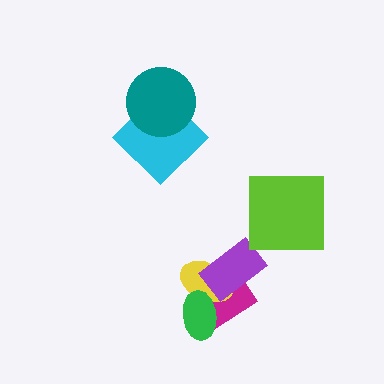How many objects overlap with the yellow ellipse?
3 objects overlap with the yellow ellipse.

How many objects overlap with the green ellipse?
2 objects overlap with the green ellipse.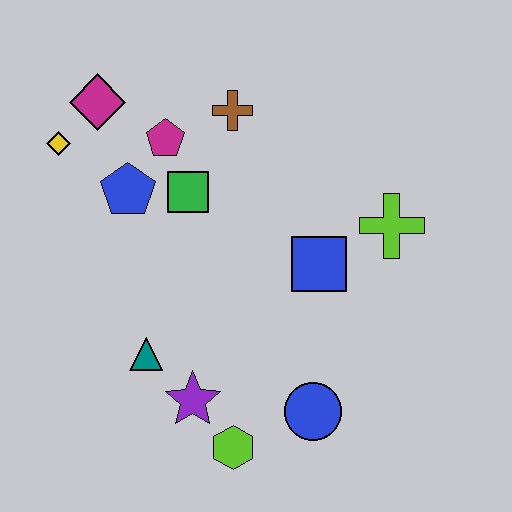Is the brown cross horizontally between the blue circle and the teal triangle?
Yes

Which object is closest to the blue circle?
The lime hexagon is closest to the blue circle.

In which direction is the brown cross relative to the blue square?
The brown cross is above the blue square.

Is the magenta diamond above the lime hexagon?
Yes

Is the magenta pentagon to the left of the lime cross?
Yes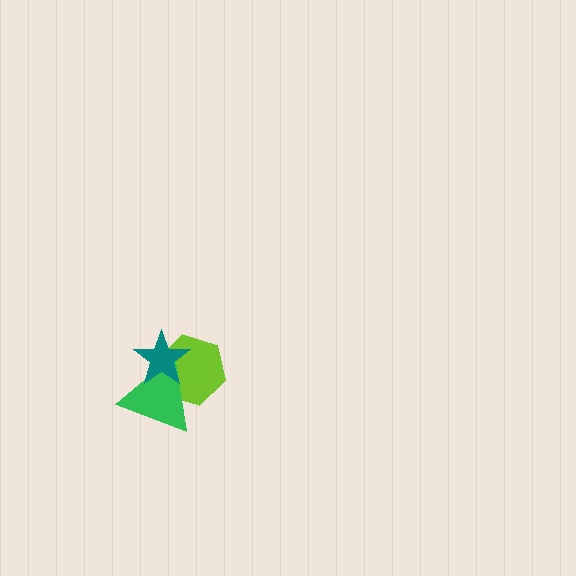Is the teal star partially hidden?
No, no other shape covers it.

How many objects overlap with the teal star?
2 objects overlap with the teal star.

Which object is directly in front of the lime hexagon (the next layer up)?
The green triangle is directly in front of the lime hexagon.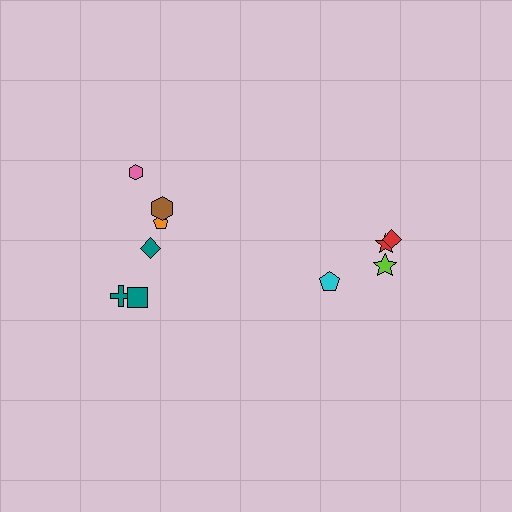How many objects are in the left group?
There are 6 objects.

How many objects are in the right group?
There are 4 objects.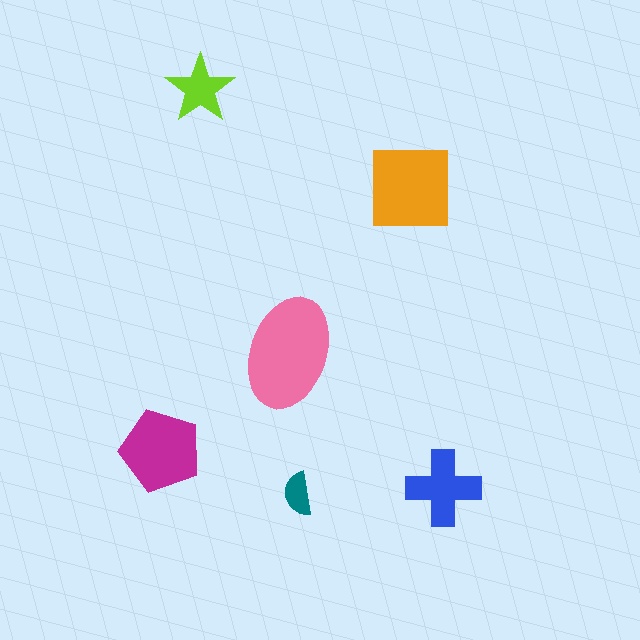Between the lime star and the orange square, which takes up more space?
The orange square.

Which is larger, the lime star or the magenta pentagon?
The magenta pentagon.